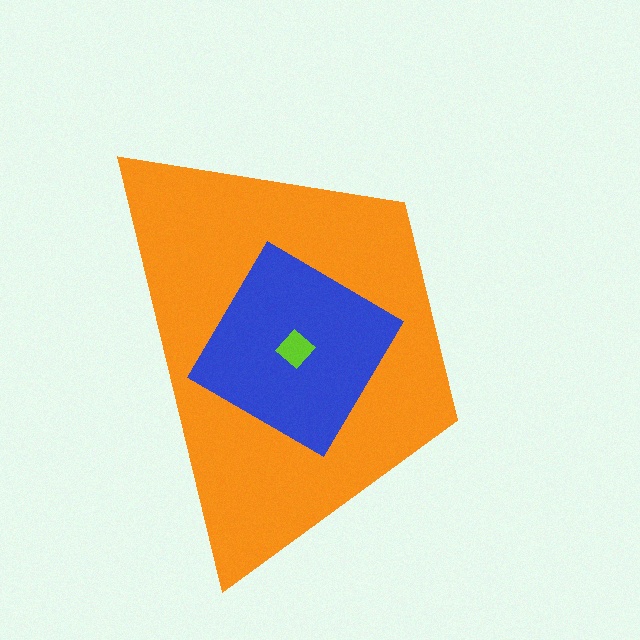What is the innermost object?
The lime diamond.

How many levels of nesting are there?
3.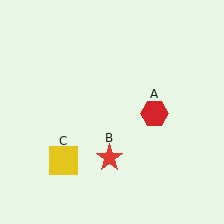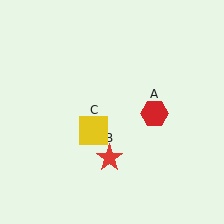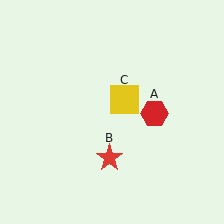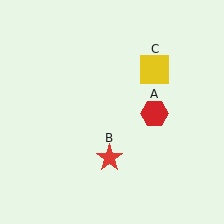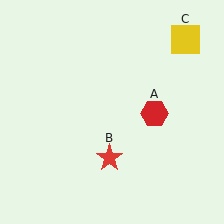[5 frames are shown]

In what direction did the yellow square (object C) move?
The yellow square (object C) moved up and to the right.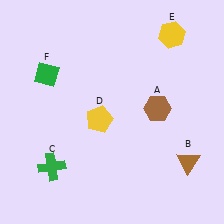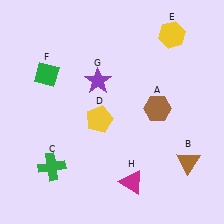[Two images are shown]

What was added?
A purple star (G), a magenta triangle (H) were added in Image 2.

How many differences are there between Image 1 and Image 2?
There are 2 differences between the two images.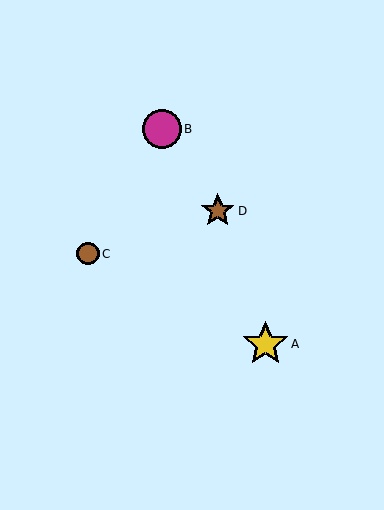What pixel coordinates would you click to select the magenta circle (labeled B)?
Click at (162, 129) to select the magenta circle B.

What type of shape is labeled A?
Shape A is a yellow star.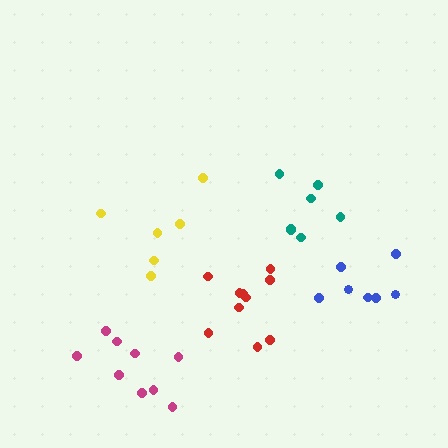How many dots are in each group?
Group 1: 10 dots, Group 2: 9 dots, Group 3: 7 dots, Group 4: 6 dots, Group 5: 7 dots (39 total).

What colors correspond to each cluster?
The clusters are colored: red, magenta, blue, yellow, teal.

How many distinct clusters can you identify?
There are 5 distinct clusters.